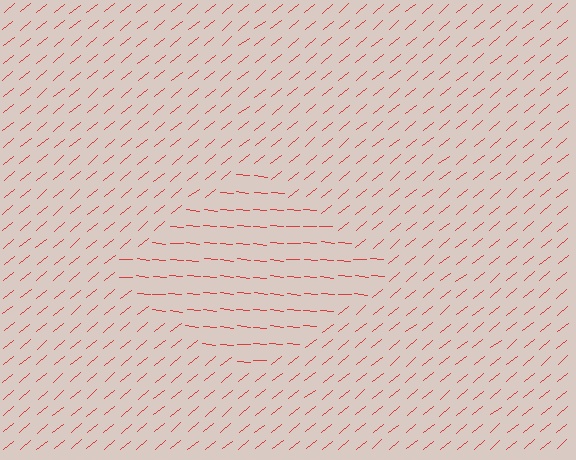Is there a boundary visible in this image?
Yes, there is a texture boundary formed by a change in line orientation.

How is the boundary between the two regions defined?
The boundary is defined purely by a change in line orientation (approximately 45 degrees difference). All lines are the same color and thickness.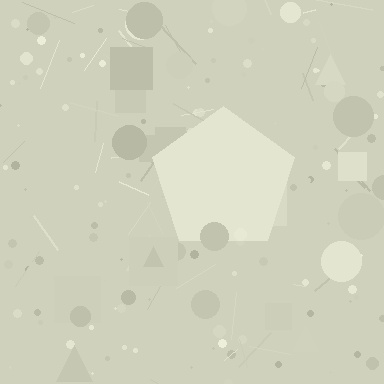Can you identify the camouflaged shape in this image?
The camouflaged shape is a pentagon.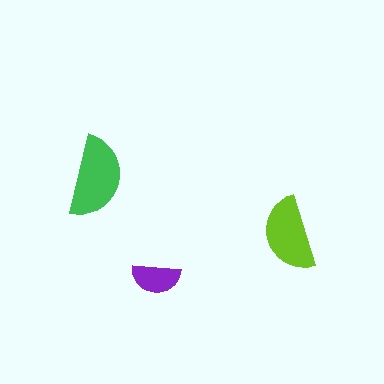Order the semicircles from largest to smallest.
the green one, the lime one, the purple one.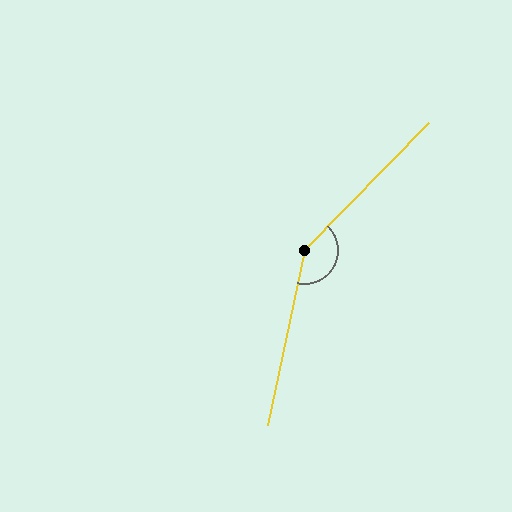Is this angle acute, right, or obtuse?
It is obtuse.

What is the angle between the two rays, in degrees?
Approximately 148 degrees.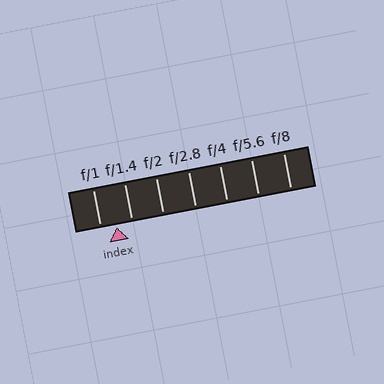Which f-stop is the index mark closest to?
The index mark is closest to f/1.4.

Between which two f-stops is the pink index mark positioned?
The index mark is between f/1 and f/1.4.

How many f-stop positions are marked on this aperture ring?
There are 7 f-stop positions marked.